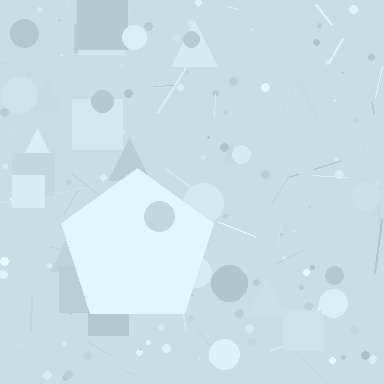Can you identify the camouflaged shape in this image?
The camouflaged shape is a pentagon.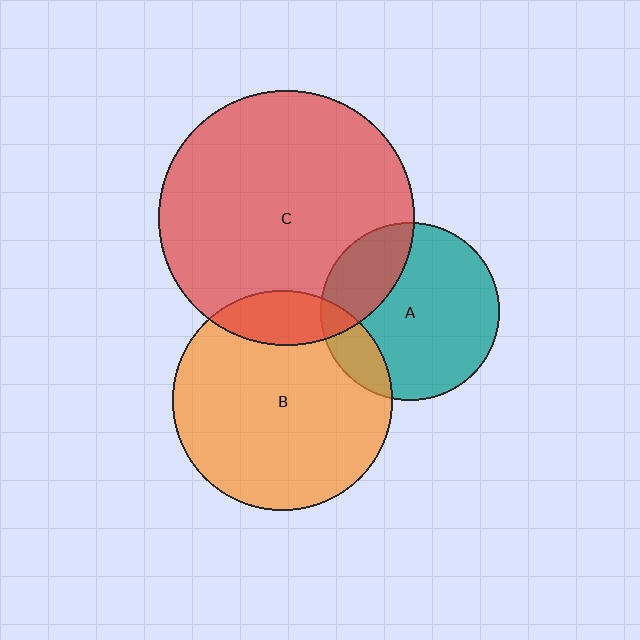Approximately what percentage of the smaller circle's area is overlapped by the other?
Approximately 25%.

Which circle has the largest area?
Circle C (red).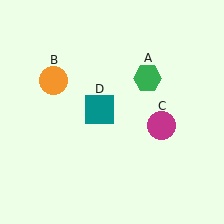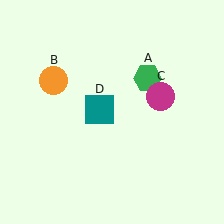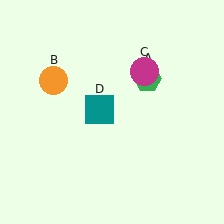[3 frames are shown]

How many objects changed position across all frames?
1 object changed position: magenta circle (object C).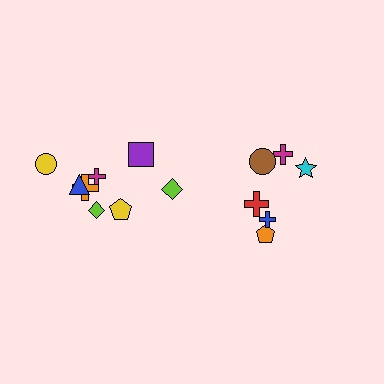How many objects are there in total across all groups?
There are 14 objects.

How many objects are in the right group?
There are 6 objects.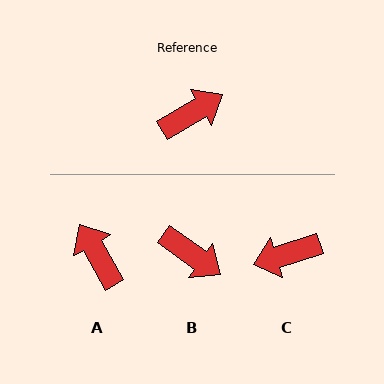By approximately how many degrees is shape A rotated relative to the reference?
Approximately 89 degrees counter-clockwise.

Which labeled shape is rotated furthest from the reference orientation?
C, about 167 degrees away.